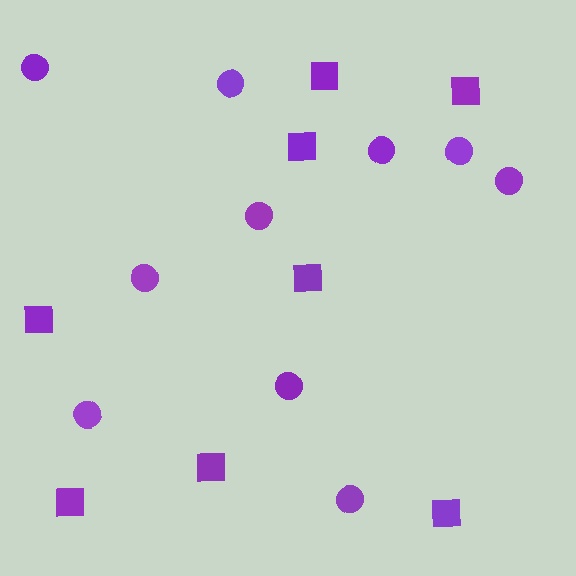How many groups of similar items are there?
There are 2 groups: one group of circles (10) and one group of squares (8).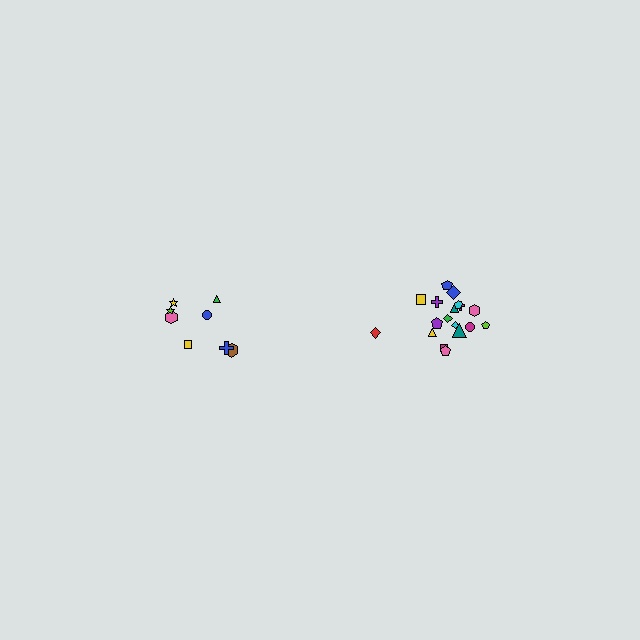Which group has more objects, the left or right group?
The right group.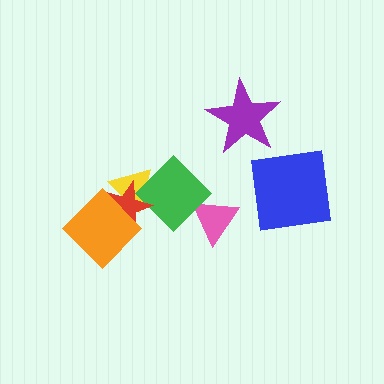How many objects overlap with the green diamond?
3 objects overlap with the green diamond.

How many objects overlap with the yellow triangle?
3 objects overlap with the yellow triangle.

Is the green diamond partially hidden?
Yes, it is partially covered by another shape.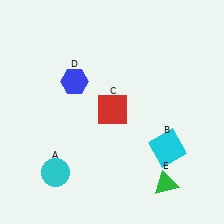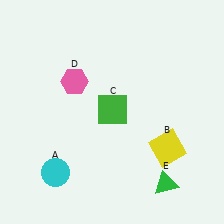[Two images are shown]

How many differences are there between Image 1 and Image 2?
There are 3 differences between the two images.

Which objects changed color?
B changed from cyan to yellow. C changed from red to green. D changed from blue to pink.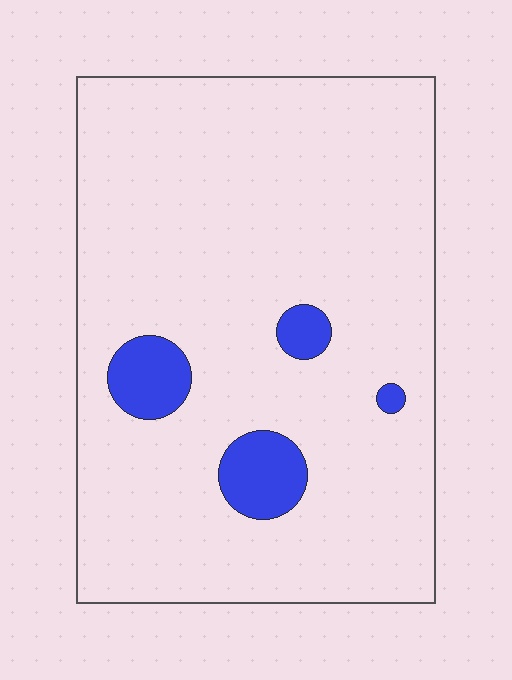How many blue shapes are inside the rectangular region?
4.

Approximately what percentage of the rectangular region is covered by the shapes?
Approximately 10%.